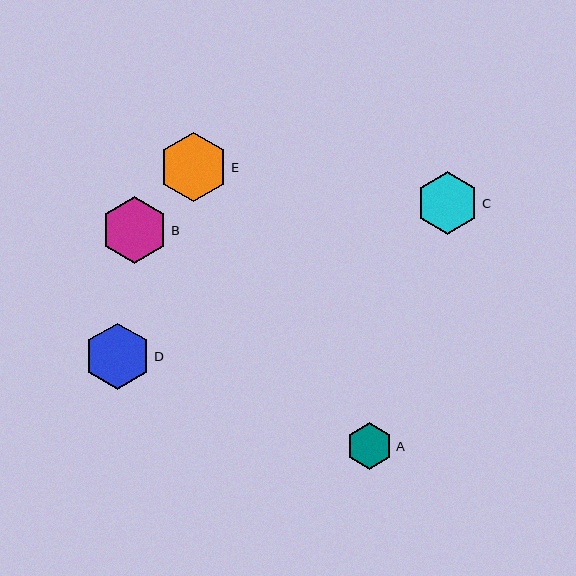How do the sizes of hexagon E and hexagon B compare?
Hexagon E and hexagon B are approximately the same size.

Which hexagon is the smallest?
Hexagon A is the smallest with a size of approximately 47 pixels.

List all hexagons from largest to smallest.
From largest to smallest: E, B, D, C, A.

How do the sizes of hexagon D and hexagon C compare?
Hexagon D and hexagon C are approximately the same size.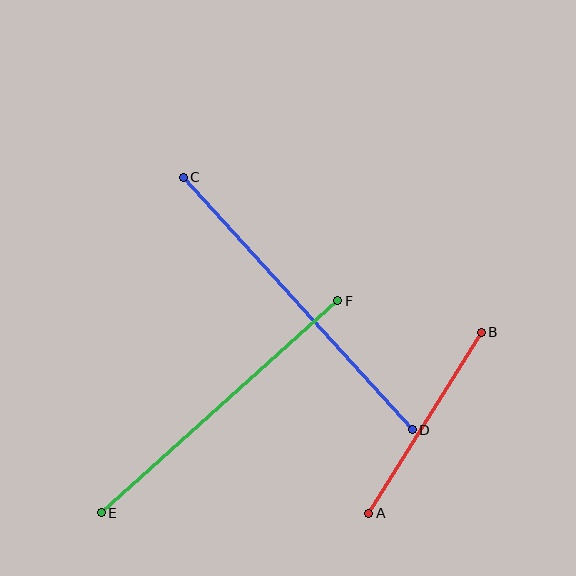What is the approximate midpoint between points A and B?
The midpoint is at approximately (425, 423) pixels.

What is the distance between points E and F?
The distance is approximately 318 pixels.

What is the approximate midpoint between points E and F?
The midpoint is at approximately (220, 407) pixels.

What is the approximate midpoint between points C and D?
The midpoint is at approximately (298, 303) pixels.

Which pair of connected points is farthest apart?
Points C and D are farthest apart.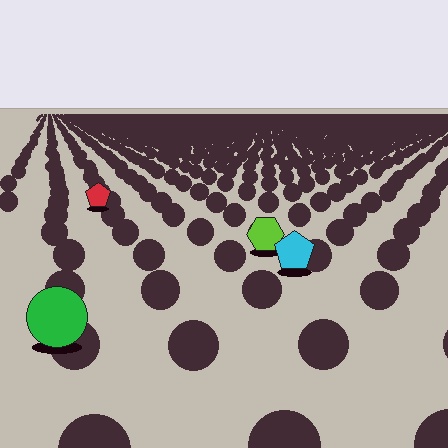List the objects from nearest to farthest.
From nearest to farthest: the green circle, the cyan pentagon, the lime hexagon, the red pentagon.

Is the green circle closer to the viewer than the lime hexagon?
Yes. The green circle is closer — you can tell from the texture gradient: the ground texture is coarser near it.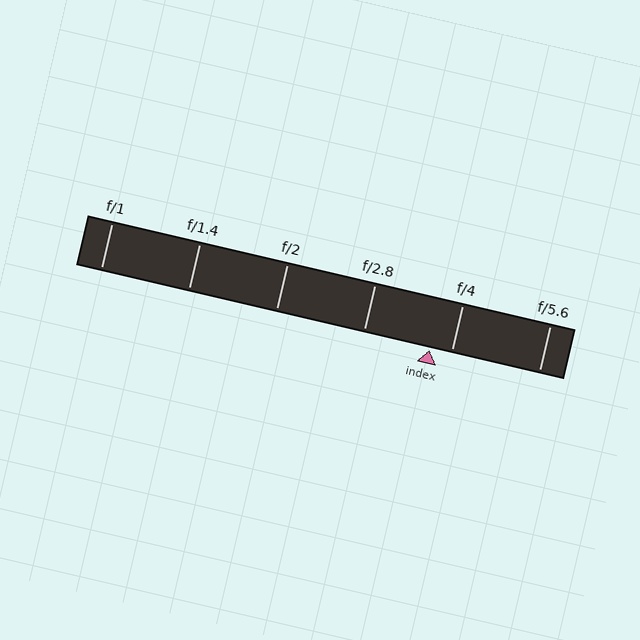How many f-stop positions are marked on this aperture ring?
There are 6 f-stop positions marked.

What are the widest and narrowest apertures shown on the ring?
The widest aperture shown is f/1 and the narrowest is f/5.6.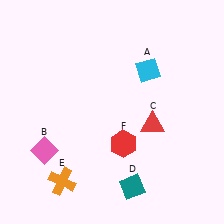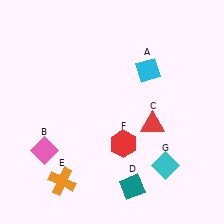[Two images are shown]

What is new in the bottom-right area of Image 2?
A cyan diamond (G) was added in the bottom-right area of Image 2.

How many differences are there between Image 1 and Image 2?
There is 1 difference between the two images.